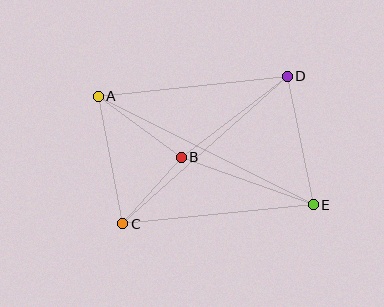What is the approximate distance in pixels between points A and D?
The distance between A and D is approximately 190 pixels.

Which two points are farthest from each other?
Points A and E are farthest from each other.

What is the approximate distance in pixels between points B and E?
The distance between B and E is approximately 141 pixels.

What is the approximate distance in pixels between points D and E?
The distance between D and E is approximately 131 pixels.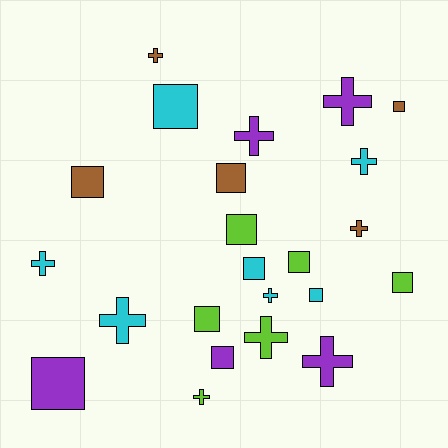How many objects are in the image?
There are 23 objects.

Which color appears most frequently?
Cyan, with 7 objects.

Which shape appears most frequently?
Square, with 12 objects.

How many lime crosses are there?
There are 2 lime crosses.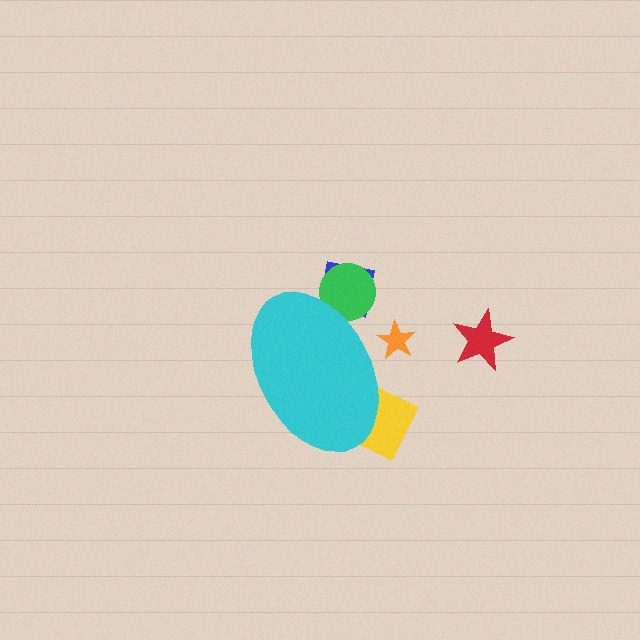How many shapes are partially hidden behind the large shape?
4 shapes are partially hidden.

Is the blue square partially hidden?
Yes, the blue square is partially hidden behind the cyan ellipse.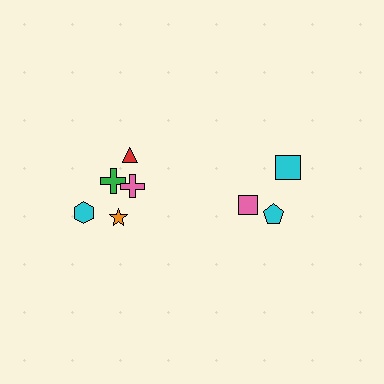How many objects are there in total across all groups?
There are 8 objects.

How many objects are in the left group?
There are 5 objects.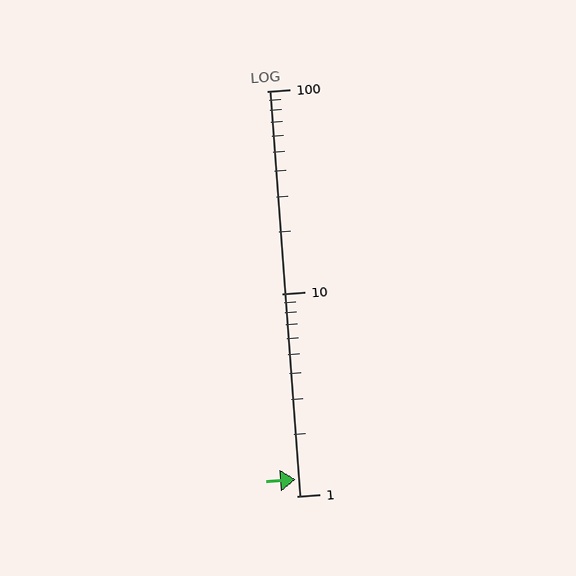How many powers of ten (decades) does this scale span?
The scale spans 2 decades, from 1 to 100.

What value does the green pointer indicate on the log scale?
The pointer indicates approximately 1.2.